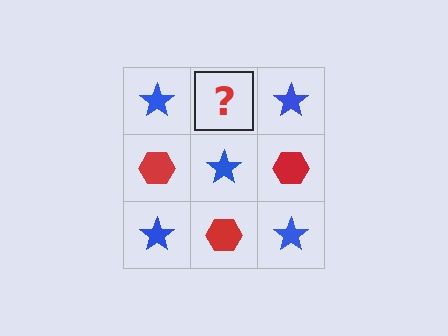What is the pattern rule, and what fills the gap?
The rule is that it alternates blue star and red hexagon in a checkerboard pattern. The gap should be filled with a red hexagon.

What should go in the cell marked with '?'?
The missing cell should contain a red hexagon.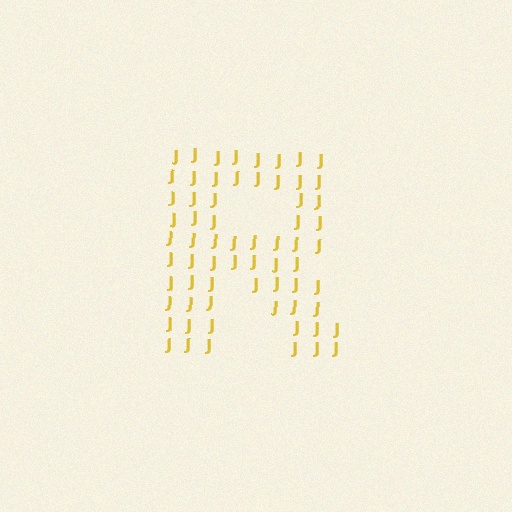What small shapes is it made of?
It is made of small letter J's.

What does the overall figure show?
The overall figure shows the letter R.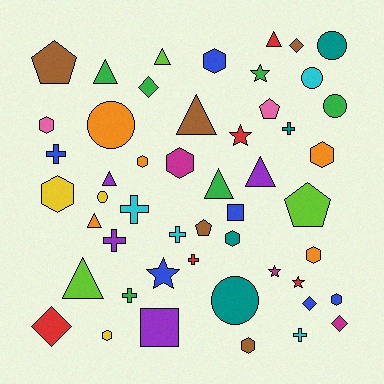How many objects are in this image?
There are 50 objects.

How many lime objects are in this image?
There are 3 lime objects.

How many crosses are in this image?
There are 8 crosses.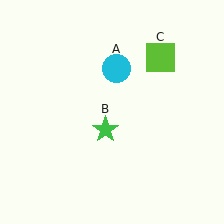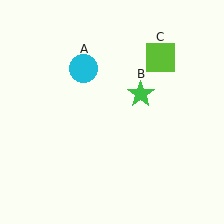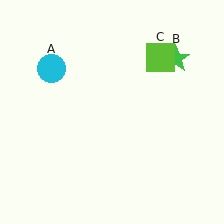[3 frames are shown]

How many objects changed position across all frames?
2 objects changed position: cyan circle (object A), green star (object B).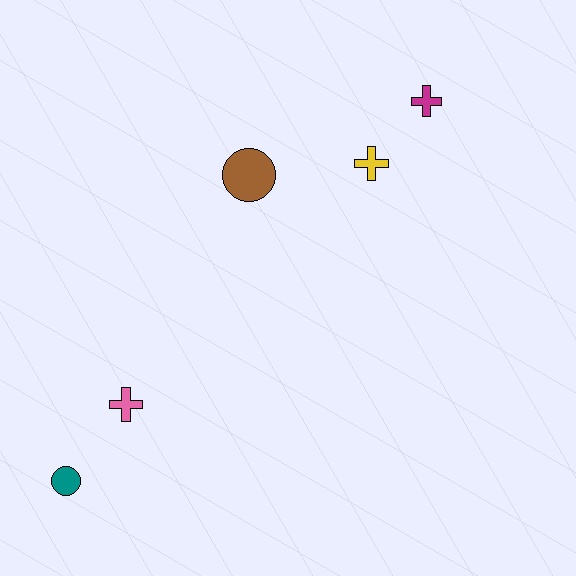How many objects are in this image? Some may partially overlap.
There are 5 objects.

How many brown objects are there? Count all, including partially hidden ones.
There is 1 brown object.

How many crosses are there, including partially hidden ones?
There are 3 crosses.